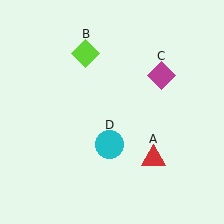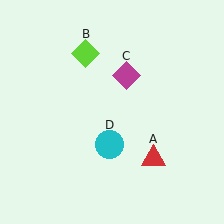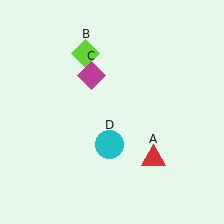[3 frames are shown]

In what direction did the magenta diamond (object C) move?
The magenta diamond (object C) moved left.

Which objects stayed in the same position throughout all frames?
Red triangle (object A) and lime diamond (object B) and cyan circle (object D) remained stationary.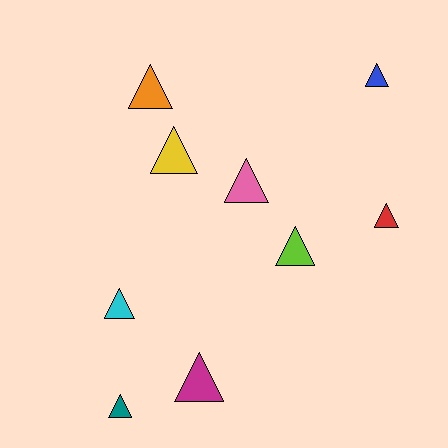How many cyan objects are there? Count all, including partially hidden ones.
There is 1 cyan object.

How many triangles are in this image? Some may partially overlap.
There are 9 triangles.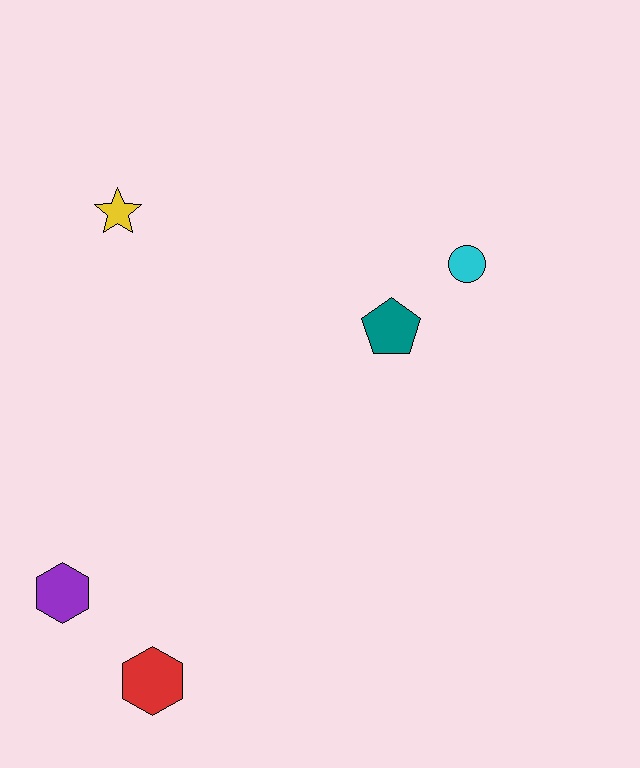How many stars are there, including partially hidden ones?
There is 1 star.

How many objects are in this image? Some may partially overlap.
There are 5 objects.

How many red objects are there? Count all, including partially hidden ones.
There is 1 red object.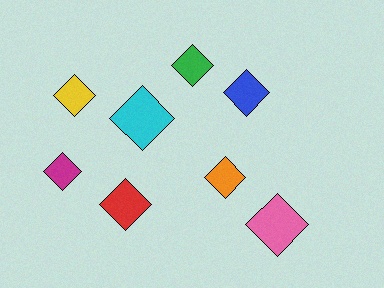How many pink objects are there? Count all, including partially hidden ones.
There is 1 pink object.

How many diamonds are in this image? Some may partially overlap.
There are 8 diamonds.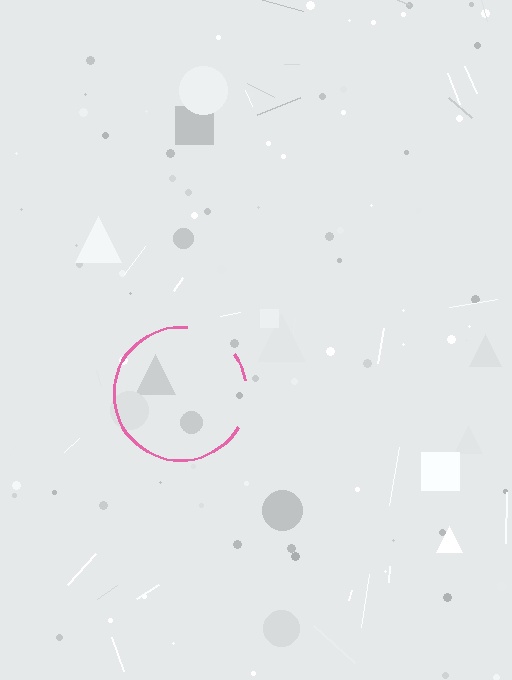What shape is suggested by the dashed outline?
The dashed outline suggests a circle.